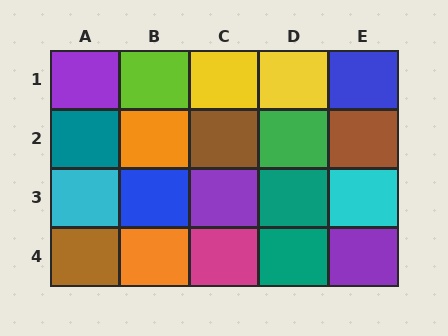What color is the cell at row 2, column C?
Brown.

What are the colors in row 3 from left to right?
Cyan, blue, purple, teal, cyan.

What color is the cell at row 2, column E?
Brown.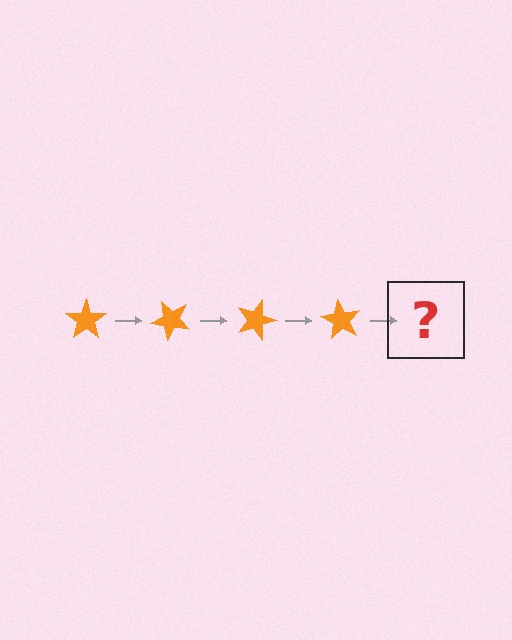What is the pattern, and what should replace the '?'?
The pattern is that the star rotates 45 degrees each step. The '?' should be an orange star rotated 180 degrees.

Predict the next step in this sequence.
The next step is an orange star rotated 180 degrees.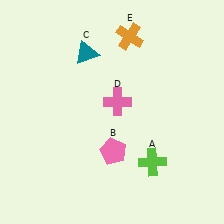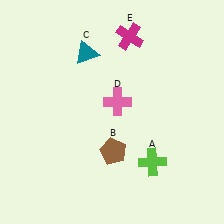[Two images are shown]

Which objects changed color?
B changed from pink to brown. E changed from orange to magenta.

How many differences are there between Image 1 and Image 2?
There are 2 differences between the two images.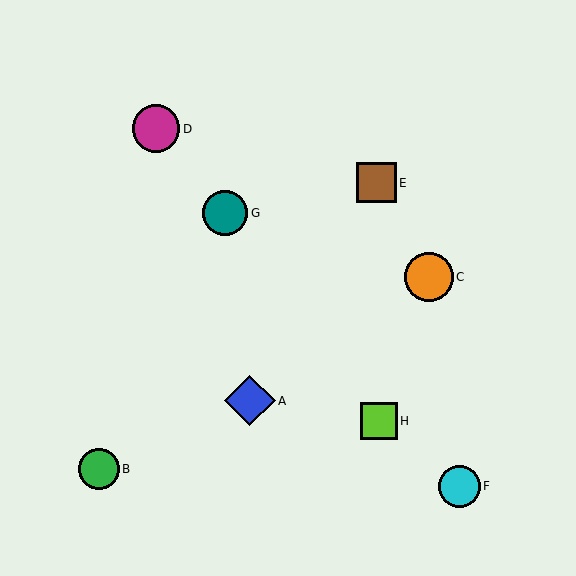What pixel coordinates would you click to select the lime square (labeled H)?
Click at (379, 421) to select the lime square H.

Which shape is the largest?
The blue diamond (labeled A) is the largest.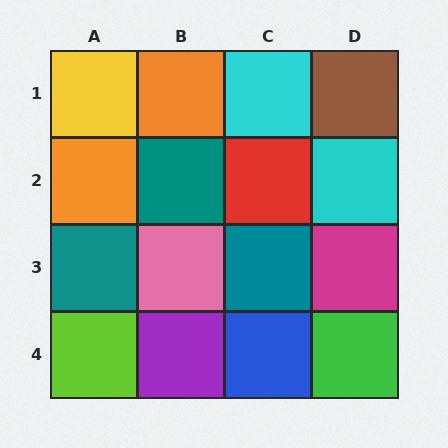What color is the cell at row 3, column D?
Magenta.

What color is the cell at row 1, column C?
Cyan.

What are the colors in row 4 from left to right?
Lime, purple, blue, green.